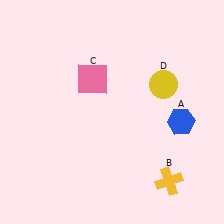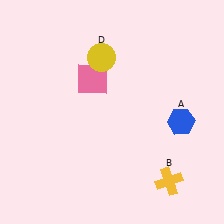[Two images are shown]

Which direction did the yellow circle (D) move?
The yellow circle (D) moved left.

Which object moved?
The yellow circle (D) moved left.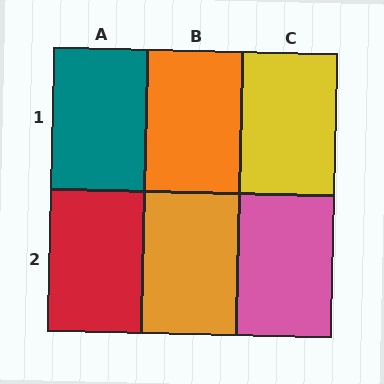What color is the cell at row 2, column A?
Red.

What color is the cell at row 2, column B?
Orange.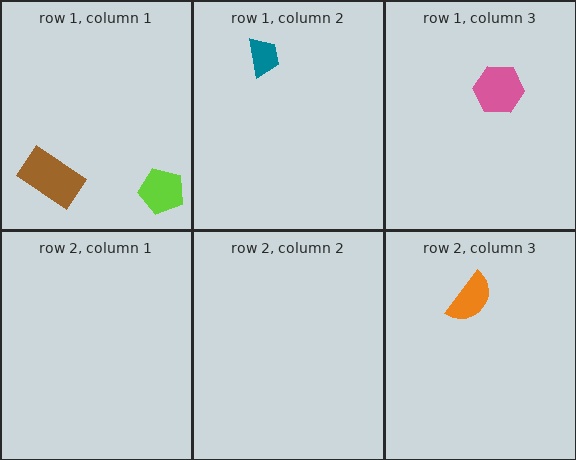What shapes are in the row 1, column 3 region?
The pink hexagon.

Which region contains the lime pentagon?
The row 1, column 1 region.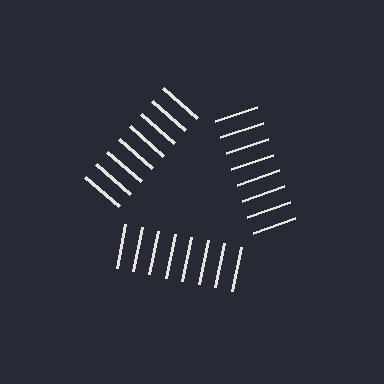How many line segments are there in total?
24 — 8 along each of the 3 edges.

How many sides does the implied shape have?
3 sides — the line-ends trace a triangle.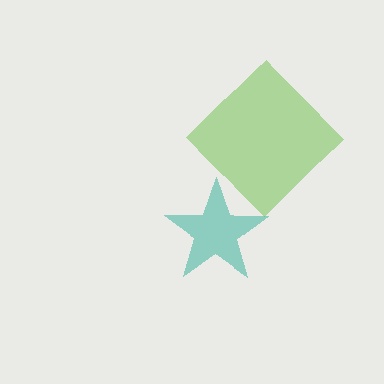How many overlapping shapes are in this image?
There are 2 overlapping shapes in the image.